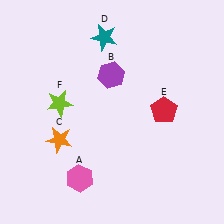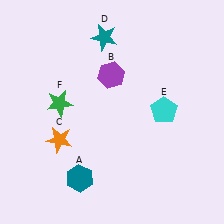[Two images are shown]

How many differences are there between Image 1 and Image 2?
There are 3 differences between the two images.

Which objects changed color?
A changed from pink to teal. E changed from red to cyan. F changed from lime to green.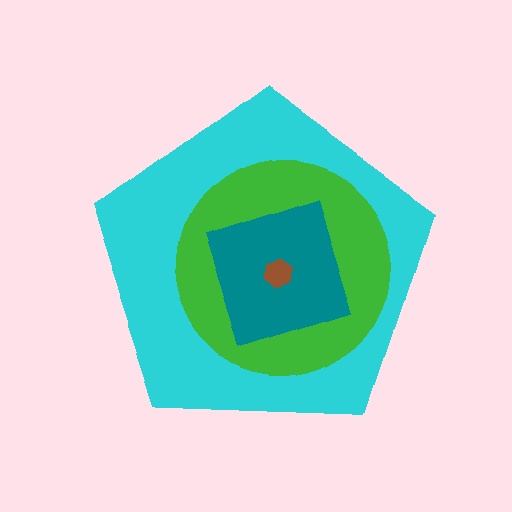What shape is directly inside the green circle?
The teal square.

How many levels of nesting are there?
4.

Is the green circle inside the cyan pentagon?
Yes.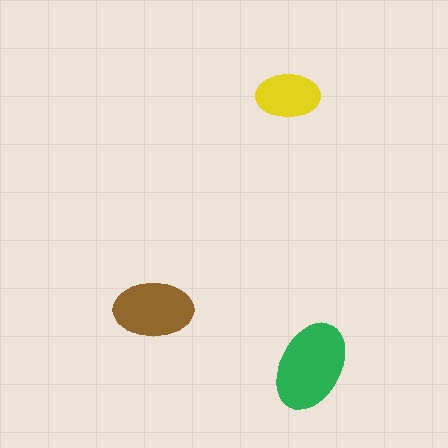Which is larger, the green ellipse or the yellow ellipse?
The green one.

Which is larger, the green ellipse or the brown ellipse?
The green one.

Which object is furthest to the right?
The green ellipse is rightmost.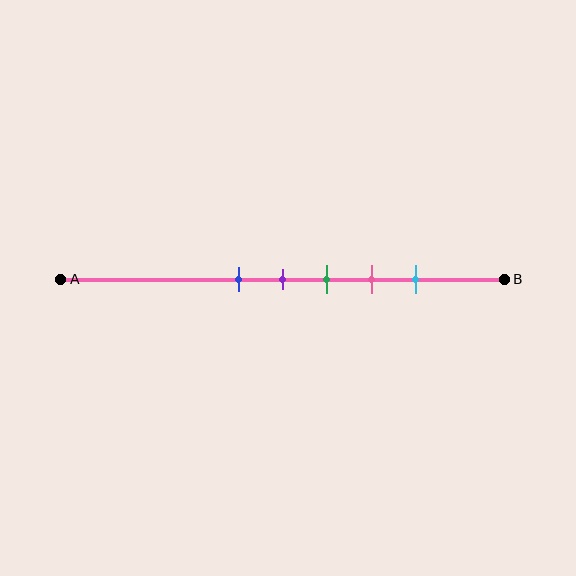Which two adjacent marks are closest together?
The blue and purple marks are the closest adjacent pair.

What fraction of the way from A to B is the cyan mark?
The cyan mark is approximately 80% (0.8) of the way from A to B.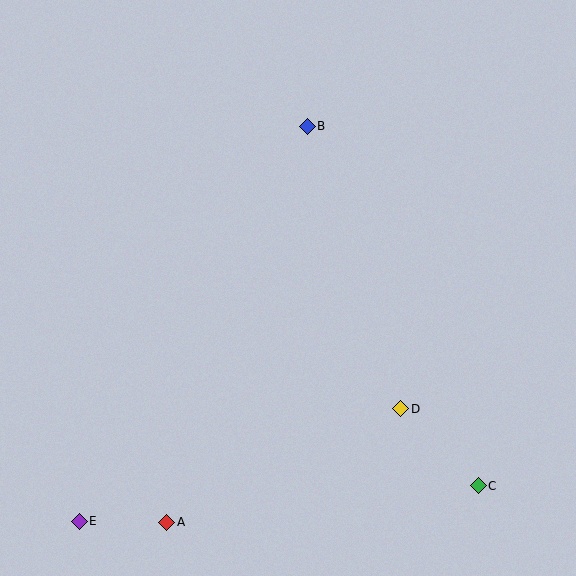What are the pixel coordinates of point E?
Point E is at (79, 521).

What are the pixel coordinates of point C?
Point C is at (478, 486).